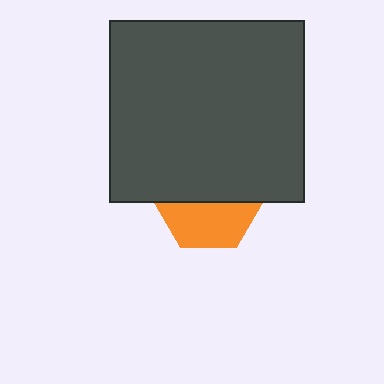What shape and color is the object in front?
The object in front is a dark gray rectangle.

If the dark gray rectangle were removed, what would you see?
You would see the complete orange hexagon.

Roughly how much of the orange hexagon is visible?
A small part of it is visible (roughly 44%).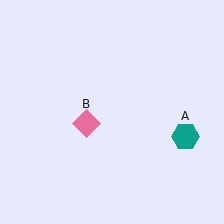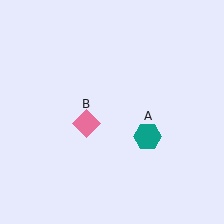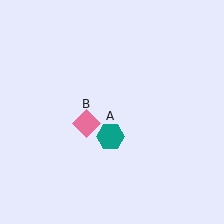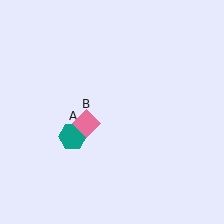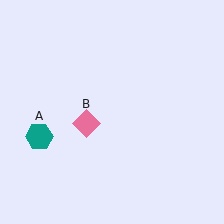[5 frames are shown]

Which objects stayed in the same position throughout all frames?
Pink diamond (object B) remained stationary.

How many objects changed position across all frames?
1 object changed position: teal hexagon (object A).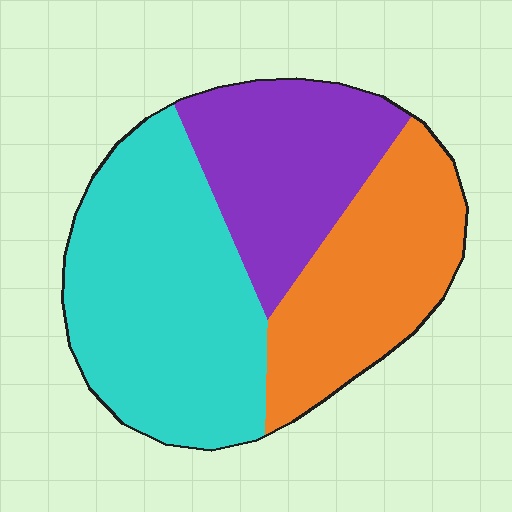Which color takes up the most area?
Cyan, at roughly 45%.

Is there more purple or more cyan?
Cyan.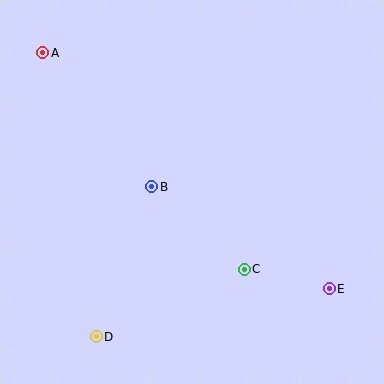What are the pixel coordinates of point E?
Point E is at (329, 289).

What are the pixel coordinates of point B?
Point B is at (152, 187).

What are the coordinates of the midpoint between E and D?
The midpoint between E and D is at (213, 313).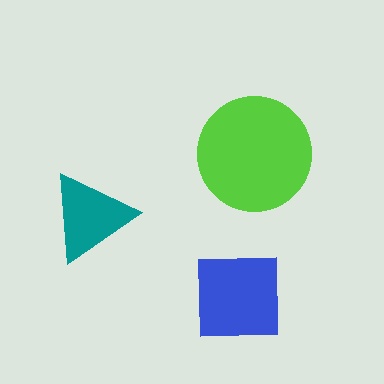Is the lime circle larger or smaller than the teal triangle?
Larger.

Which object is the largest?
The lime circle.